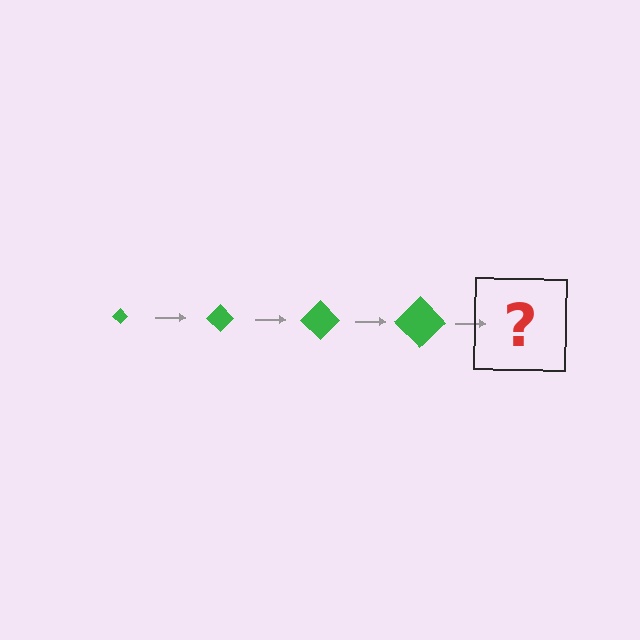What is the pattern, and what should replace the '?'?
The pattern is that the diamond gets progressively larger each step. The '?' should be a green diamond, larger than the previous one.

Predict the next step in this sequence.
The next step is a green diamond, larger than the previous one.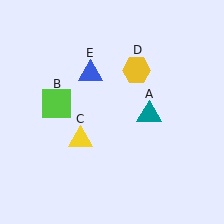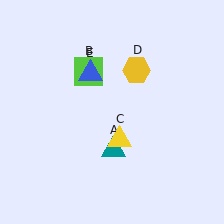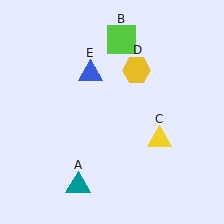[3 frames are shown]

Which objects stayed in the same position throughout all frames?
Yellow hexagon (object D) and blue triangle (object E) remained stationary.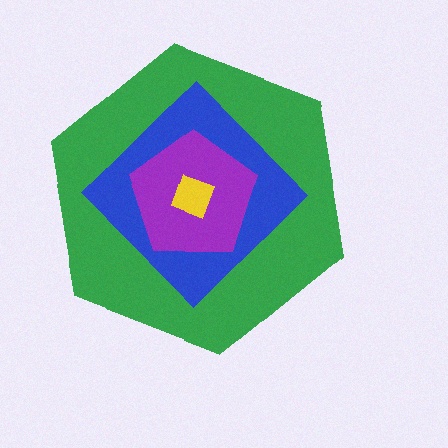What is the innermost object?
The yellow square.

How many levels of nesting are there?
4.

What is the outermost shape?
The green hexagon.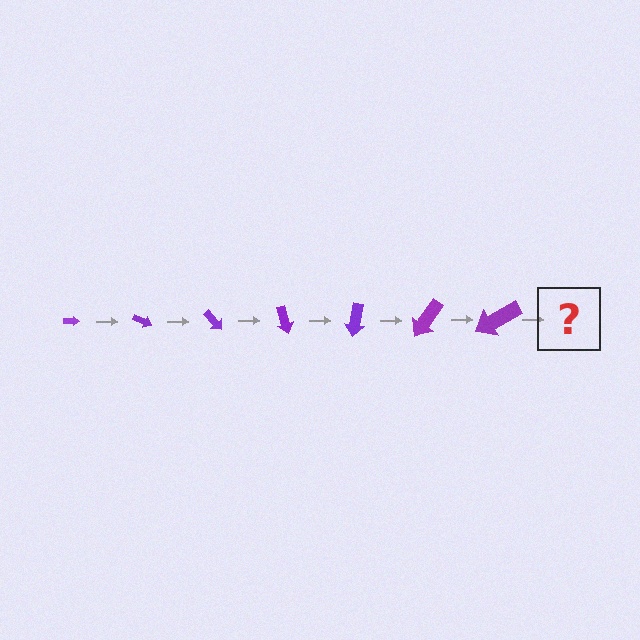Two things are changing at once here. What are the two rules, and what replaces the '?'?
The two rules are that the arrow grows larger each step and it rotates 25 degrees each step. The '?' should be an arrow, larger than the previous one and rotated 175 degrees from the start.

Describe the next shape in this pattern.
It should be an arrow, larger than the previous one and rotated 175 degrees from the start.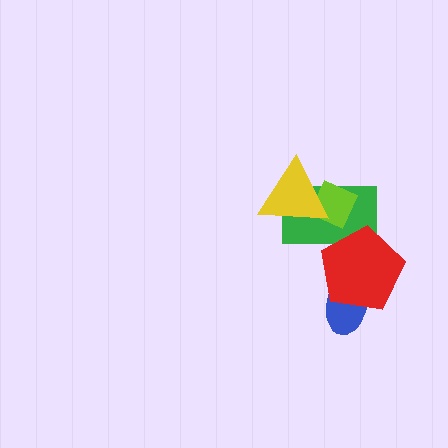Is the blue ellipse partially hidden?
Yes, it is partially covered by another shape.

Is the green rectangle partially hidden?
Yes, it is partially covered by another shape.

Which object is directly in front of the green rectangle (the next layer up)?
The lime diamond is directly in front of the green rectangle.